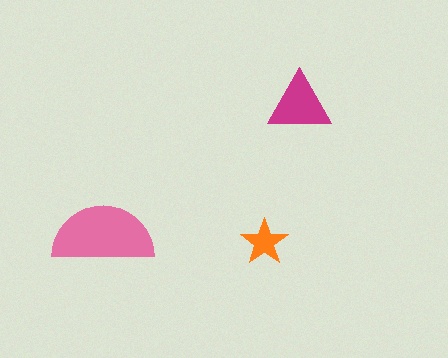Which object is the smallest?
The orange star.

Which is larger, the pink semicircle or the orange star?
The pink semicircle.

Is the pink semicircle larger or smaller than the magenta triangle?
Larger.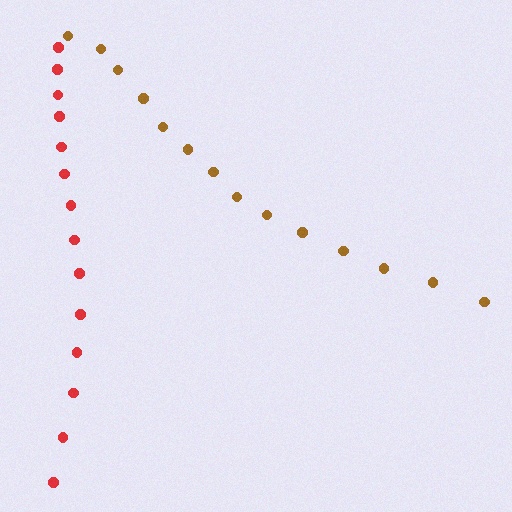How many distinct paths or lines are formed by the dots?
There are 2 distinct paths.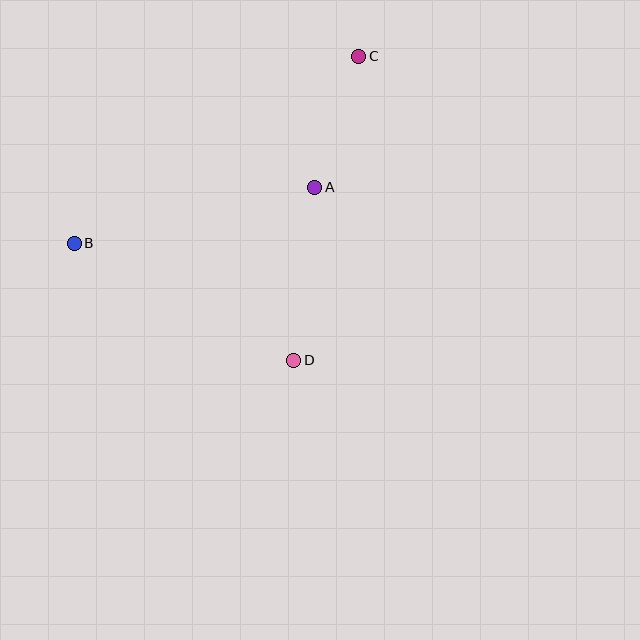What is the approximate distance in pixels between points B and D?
The distance between B and D is approximately 249 pixels.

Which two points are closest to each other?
Points A and C are closest to each other.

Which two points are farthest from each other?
Points B and C are farthest from each other.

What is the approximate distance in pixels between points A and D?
The distance between A and D is approximately 175 pixels.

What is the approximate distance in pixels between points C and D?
The distance between C and D is approximately 311 pixels.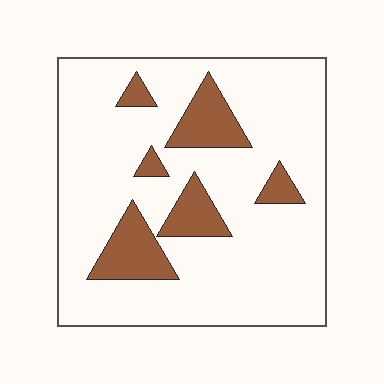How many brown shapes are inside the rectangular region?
6.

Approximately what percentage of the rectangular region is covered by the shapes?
Approximately 15%.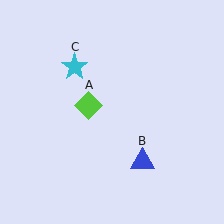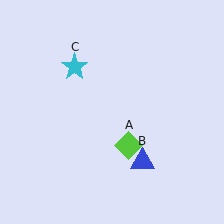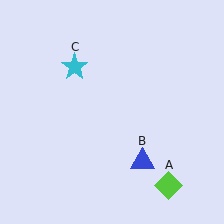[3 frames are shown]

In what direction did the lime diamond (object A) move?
The lime diamond (object A) moved down and to the right.